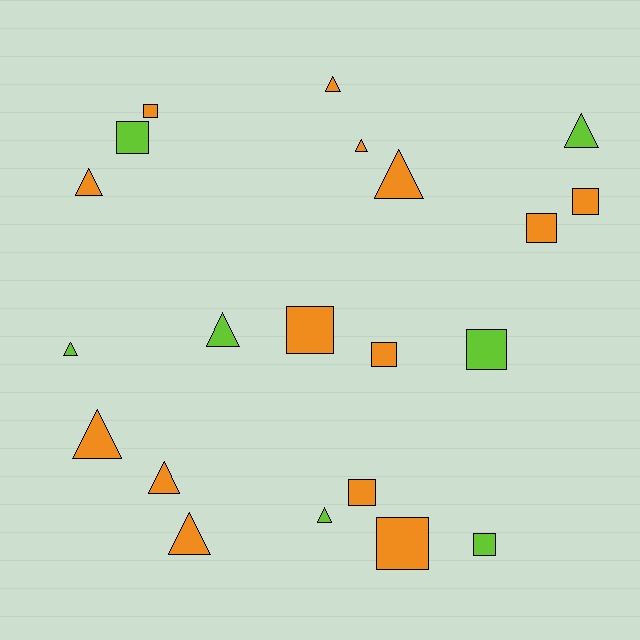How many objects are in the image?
There are 21 objects.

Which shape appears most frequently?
Triangle, with 11 objects.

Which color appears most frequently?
Orange, with 14 objects.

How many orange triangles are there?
There are 7 orange triangles.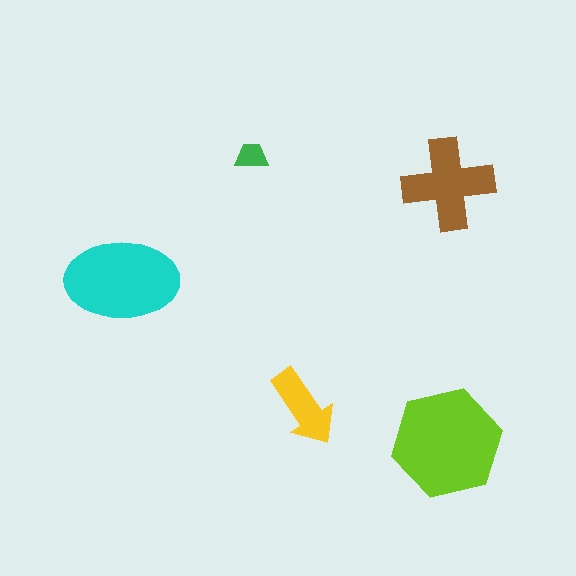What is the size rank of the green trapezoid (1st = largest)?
5th.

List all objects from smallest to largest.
The green trapezoid, the yellow arrow, the brown cross, the cyan ellipse, the lime hexagon.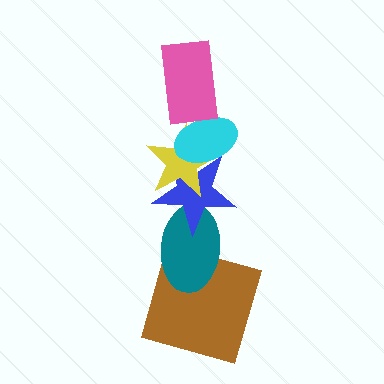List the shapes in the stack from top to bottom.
From top to bottom: the pink rectangle, the cyan ellipse, the yellow star, the blue star, the teal ellipse, the brown square.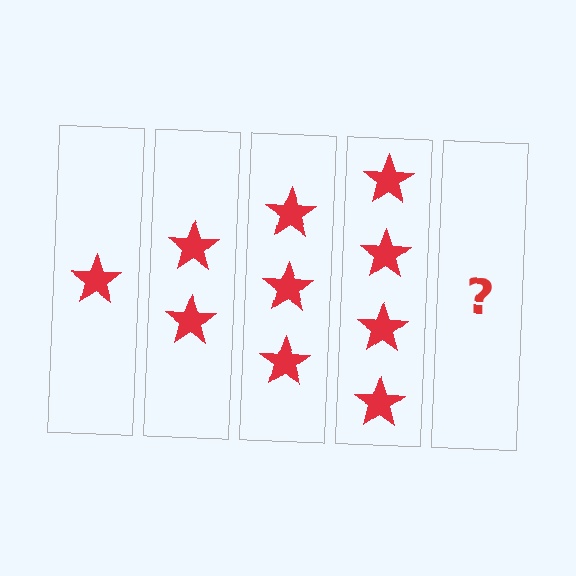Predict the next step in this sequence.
The next step is 5 stars.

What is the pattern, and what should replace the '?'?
The pattern is that each step adds one more star. The '?' should be 5 stars.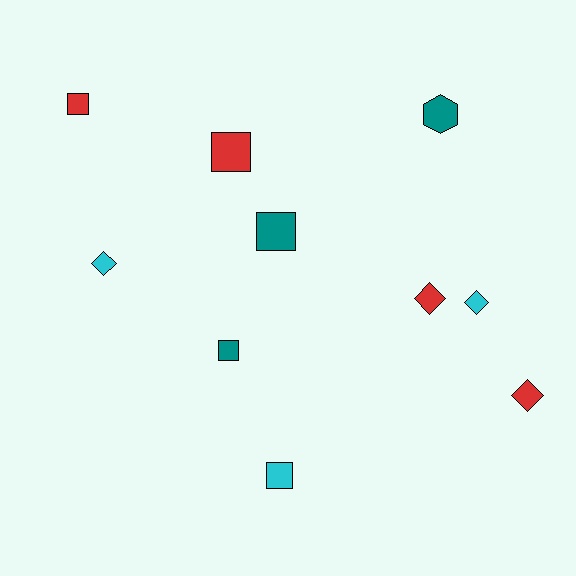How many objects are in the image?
There are 10 objects.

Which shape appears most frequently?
Square, with 5 objects.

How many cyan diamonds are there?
There are 2 cyan diamonds.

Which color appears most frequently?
Red, with 4 objects.